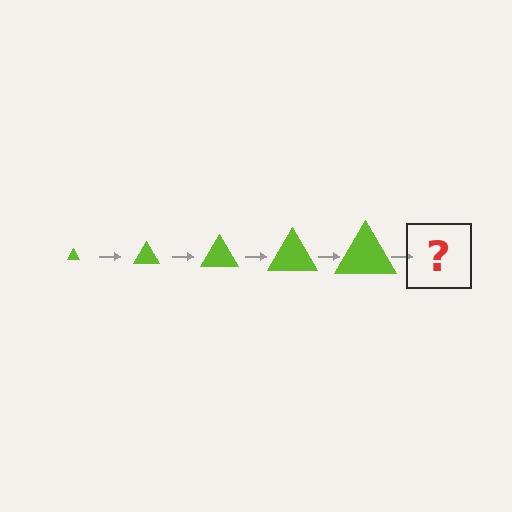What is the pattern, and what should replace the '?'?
The pattern is that the triangle gets progressively larger each step. The '?' should be a lime triangle, larger than the previous one.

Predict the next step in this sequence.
The next step is a lime triangle, larger than the previous one.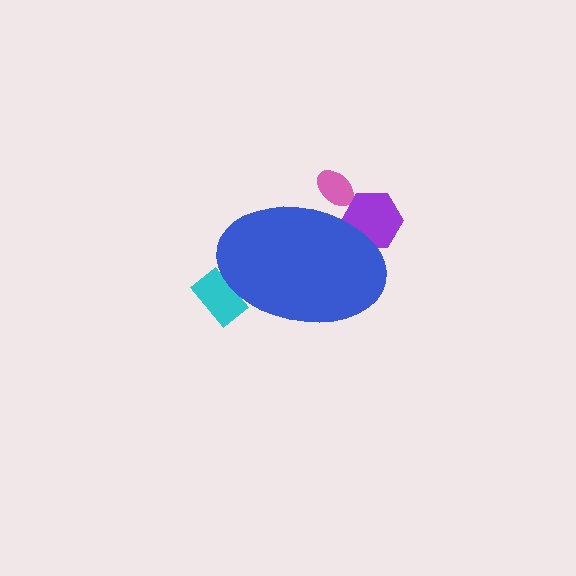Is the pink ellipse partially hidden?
Yes, the pink ellipse is partially hidden behind the blue ellipse.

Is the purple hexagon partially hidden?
Yes, the purple hexagon is partially hidden behind the blue ellipse.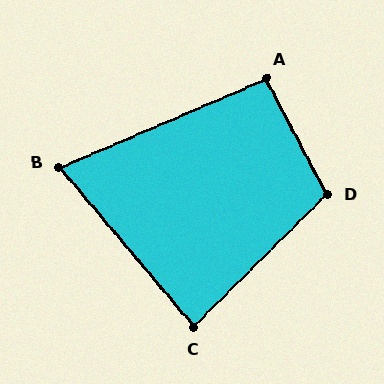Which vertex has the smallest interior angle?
B, at approximately 73 degrees.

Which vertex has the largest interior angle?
D, at approximately 107 degrees.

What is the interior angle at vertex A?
Approximately 95 degrees (approximately right).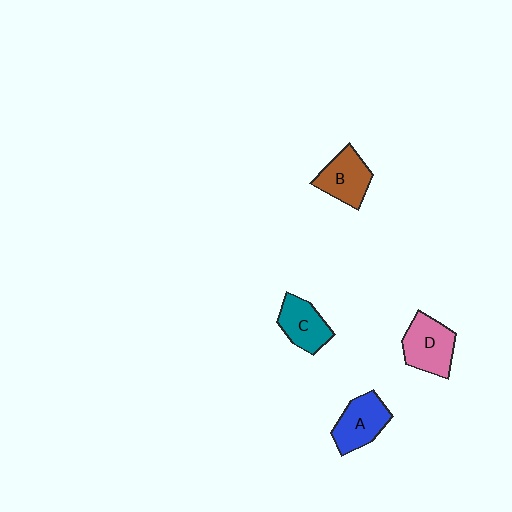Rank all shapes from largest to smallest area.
From largest to smallest: D (pink), A (blue), B (brown), C (teal).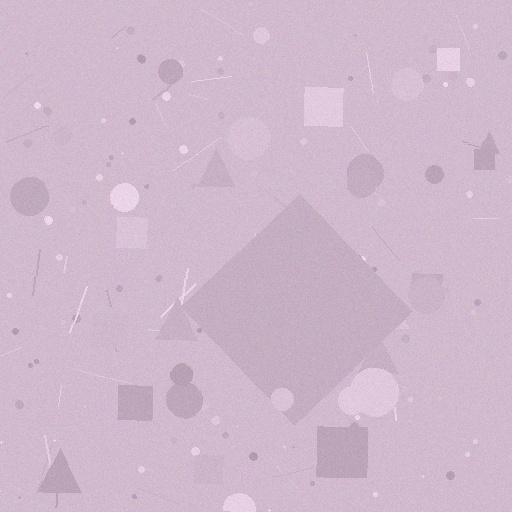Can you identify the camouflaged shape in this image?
The camouflaged shape is a diamond.